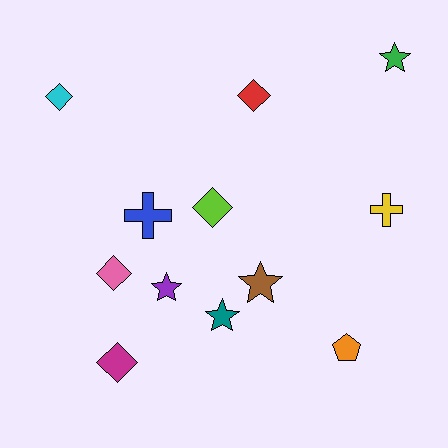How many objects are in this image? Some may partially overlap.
There are 12 objects.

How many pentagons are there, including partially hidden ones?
There is 1 pentagon.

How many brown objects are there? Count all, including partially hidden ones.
There is 1 brown object.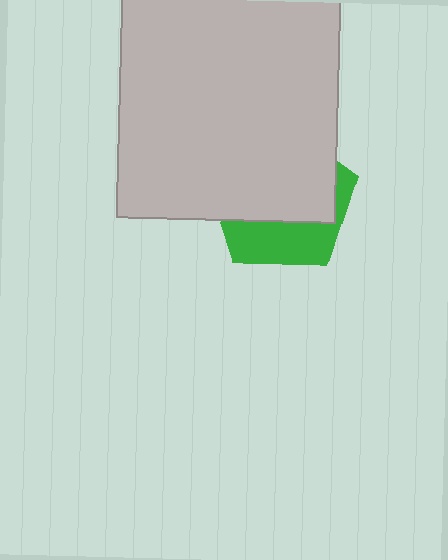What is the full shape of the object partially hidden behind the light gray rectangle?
The partially hidden object is a green pentagon.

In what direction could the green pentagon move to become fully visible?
The green pentagon could move down. That would shift it out from behind the light gray rectangle entirely.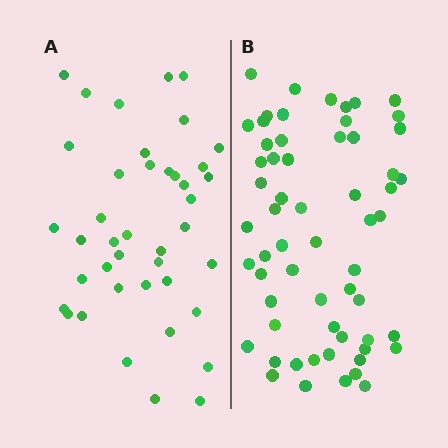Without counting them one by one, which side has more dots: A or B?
Region B (the right region) has more dots.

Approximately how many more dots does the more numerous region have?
Region B has approximately 20 more dots than region A.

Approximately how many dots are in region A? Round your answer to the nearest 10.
About 40 dots. (The exact count is 41, which rounds to 40.)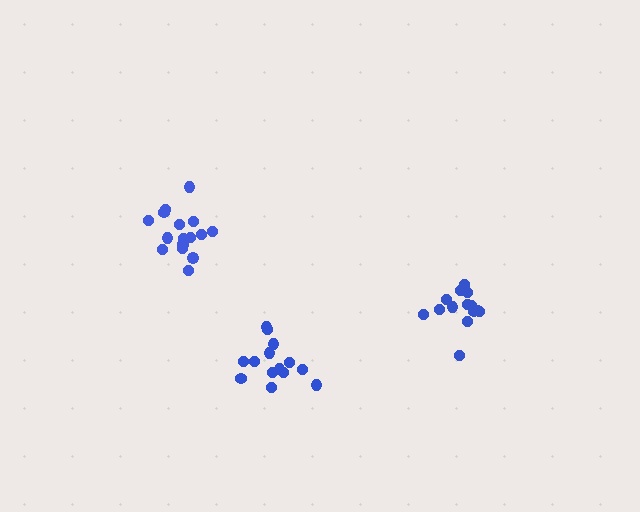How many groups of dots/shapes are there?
There are 3 groups.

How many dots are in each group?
Group 1: 14 dots, Group 2: 14 dots, Group 3: 16 dots (44 total).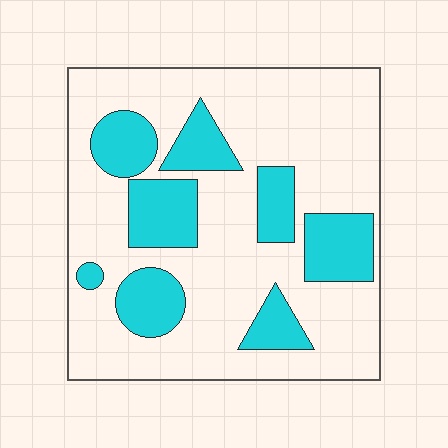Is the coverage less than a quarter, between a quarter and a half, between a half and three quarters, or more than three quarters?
Between a quarter and a half.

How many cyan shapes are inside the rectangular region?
8.